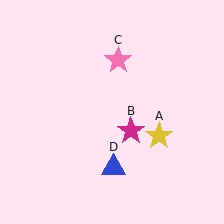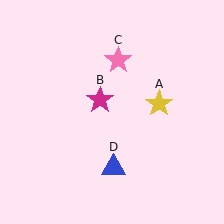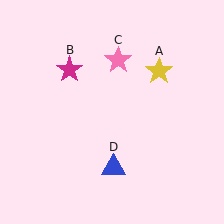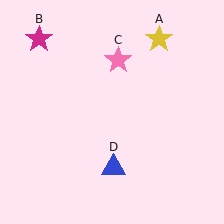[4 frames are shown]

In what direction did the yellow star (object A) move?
The yellow star (object A) moved up.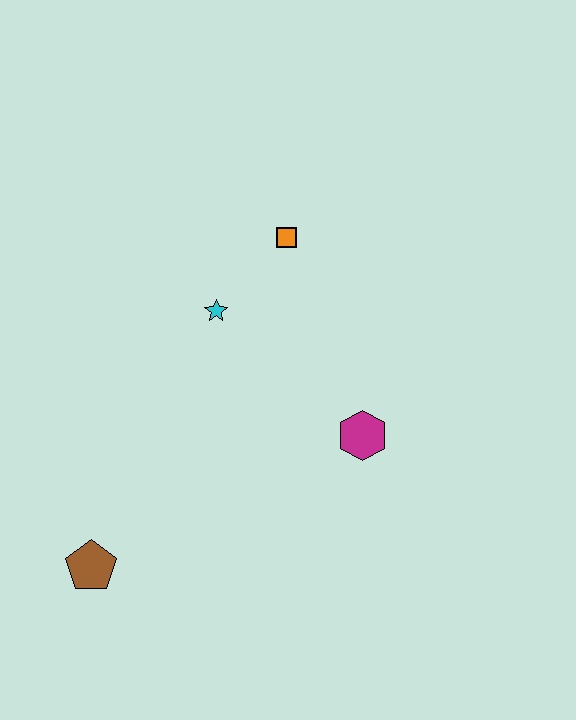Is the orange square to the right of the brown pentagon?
Yes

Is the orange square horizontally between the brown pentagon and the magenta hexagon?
Yes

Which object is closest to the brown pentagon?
The cyan star is closest to the brown pentagon.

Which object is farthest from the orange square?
The brown pentagon is farthest from the orange square.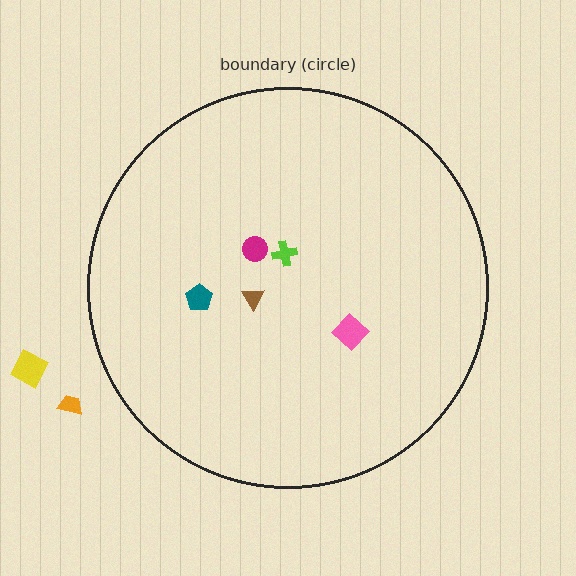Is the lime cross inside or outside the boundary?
Inside.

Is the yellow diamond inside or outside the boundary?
Outside.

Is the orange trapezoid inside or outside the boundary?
Outside.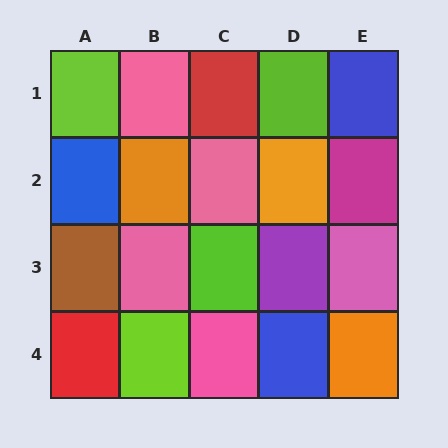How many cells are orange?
3 cells are orange.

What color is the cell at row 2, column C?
Pink.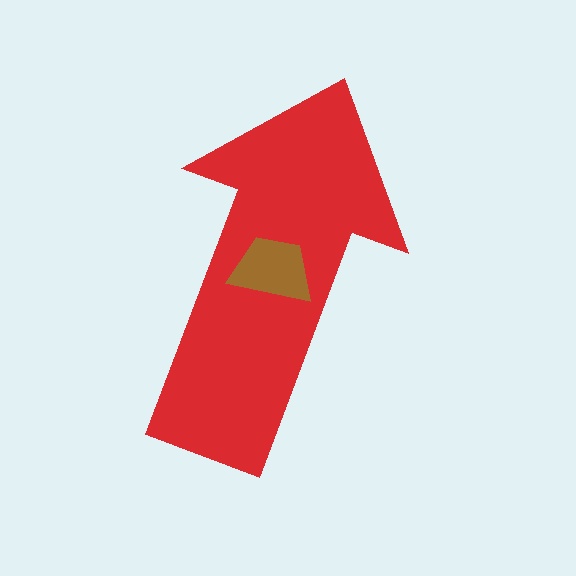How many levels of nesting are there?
2.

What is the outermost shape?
The red arrow.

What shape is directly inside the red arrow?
The brown trapezoid.